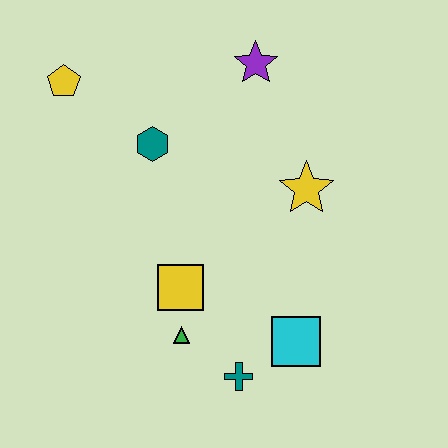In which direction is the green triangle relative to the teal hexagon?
The green triangle is below the teal hexagon.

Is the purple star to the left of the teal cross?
No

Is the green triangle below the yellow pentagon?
Yes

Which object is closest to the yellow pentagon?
The teal hexagon is closest to the yellow pentagon.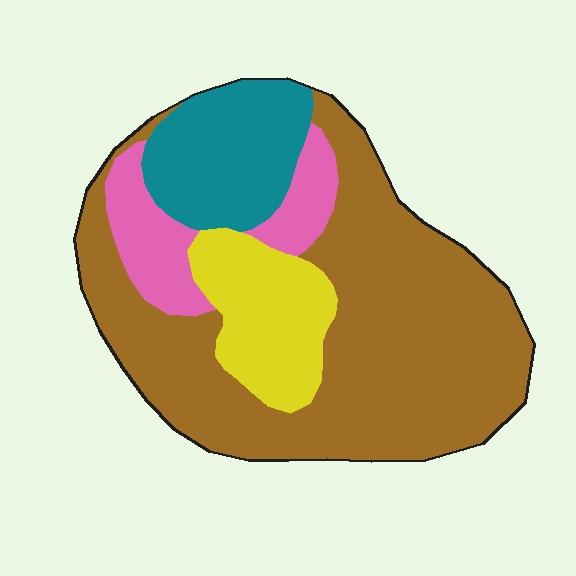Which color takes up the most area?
Brown, at roughly 60%.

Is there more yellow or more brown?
Brown.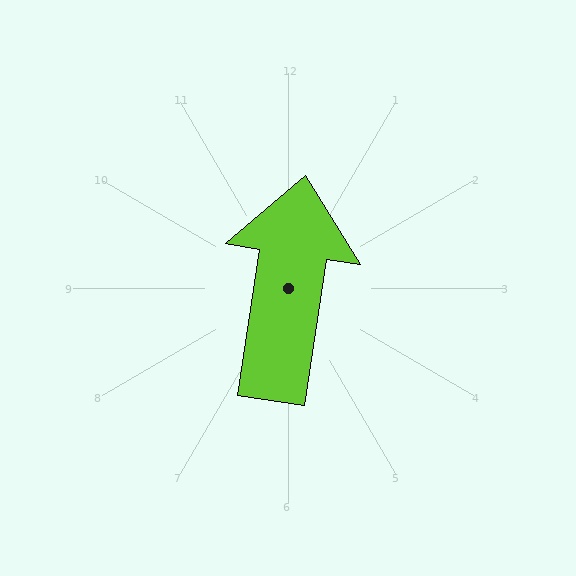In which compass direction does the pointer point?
North.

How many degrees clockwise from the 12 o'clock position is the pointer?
Approximately 9 degrees.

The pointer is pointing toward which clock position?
Roughly 12 o'clock.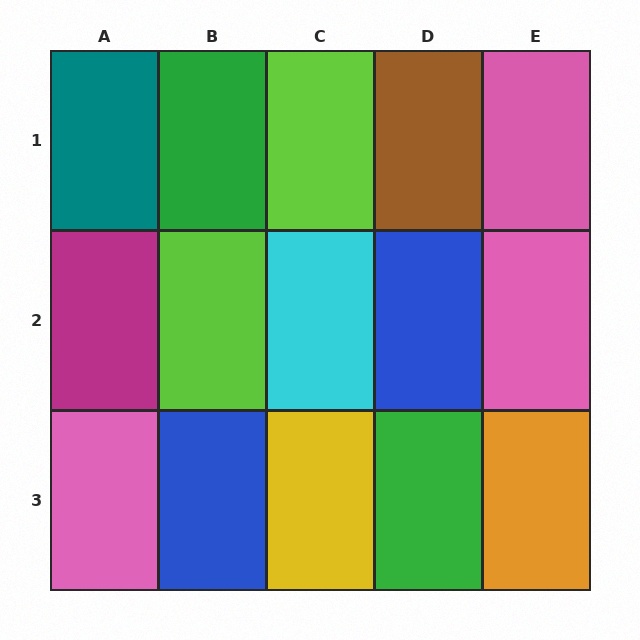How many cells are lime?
2 cells are lime.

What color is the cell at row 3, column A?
Pink.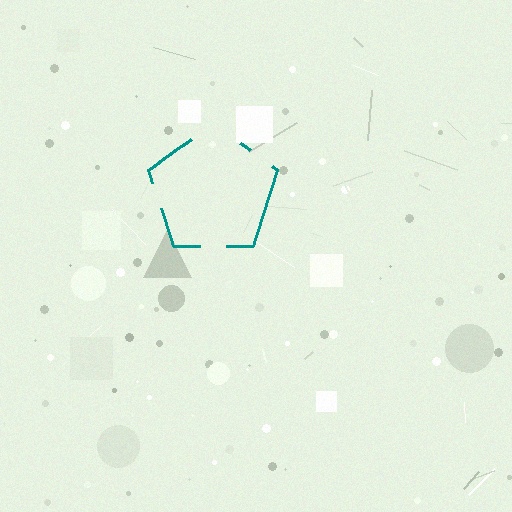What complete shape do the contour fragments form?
The contour fragments form a pentagon.